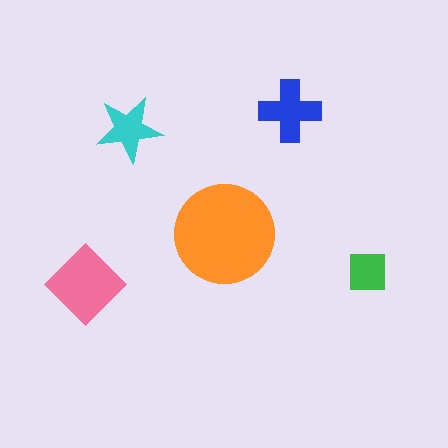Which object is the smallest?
The green square.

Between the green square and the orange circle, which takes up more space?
The orange circle.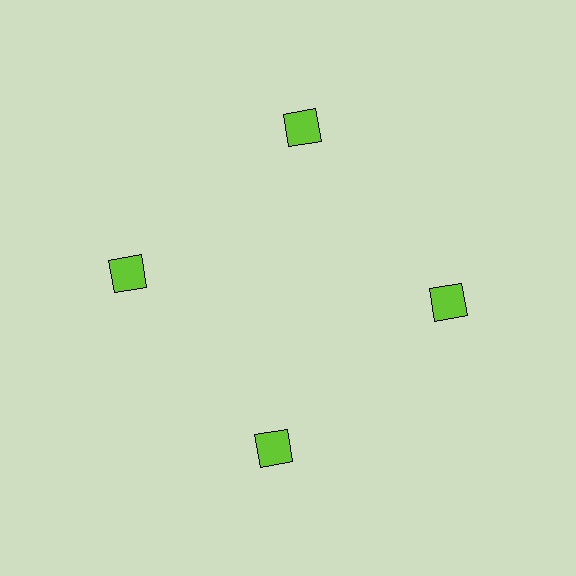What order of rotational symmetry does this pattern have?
This pattern has 4-fold rotational symmetry.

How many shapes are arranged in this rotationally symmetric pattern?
There are 4 shapes, arranged in 4 groups of 1.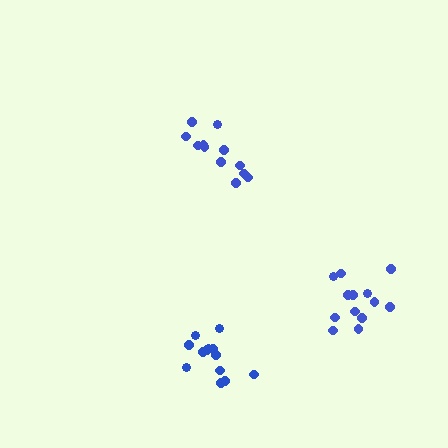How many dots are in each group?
Group 1: 13 dots, Group 2: 12 dots, Group 3: 13 dots (38 total).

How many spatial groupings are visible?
There are 3 spatial groupings.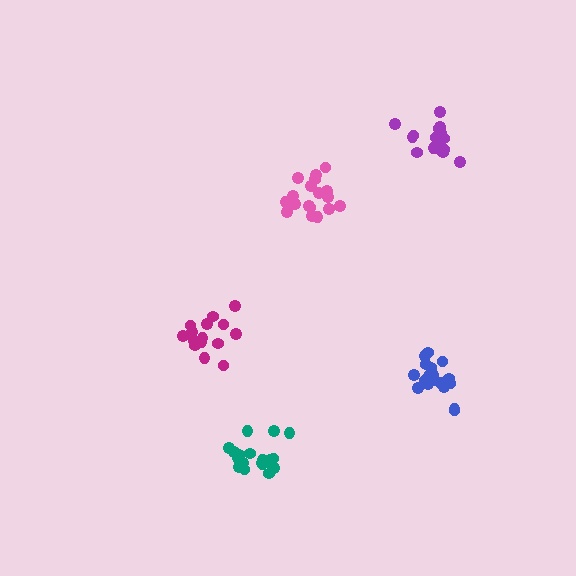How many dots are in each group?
Group 1: 15 dots, Group 2: 16 dots, Group 3: 19 dots, Group 4: 20 dots, Group 5: 19 dots (89 total).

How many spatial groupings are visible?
There are 5 spatial groupings.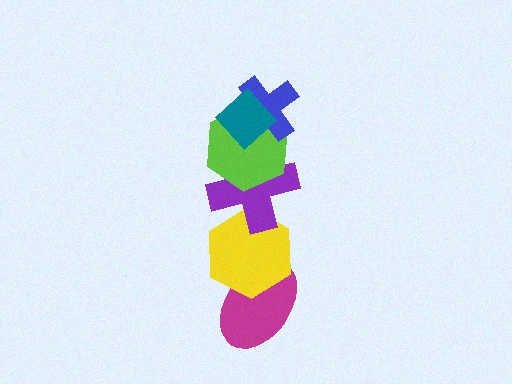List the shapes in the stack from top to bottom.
From top to bottom: the teal diamond, the blue cross, the lime hexagon, the purple cross, the yellow hexagon, the magenta ellipse.